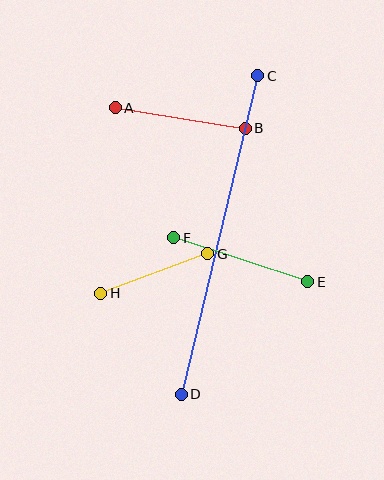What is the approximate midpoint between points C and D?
The midpoint is at approximately (219, 235) pixels.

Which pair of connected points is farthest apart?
Points C and D are farthest apart.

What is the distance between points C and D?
The distance is approximately 328 pixels.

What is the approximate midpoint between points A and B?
The midpoint is at approximately (180, 118) pixels.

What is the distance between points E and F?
The distance is approximately 141 pixels.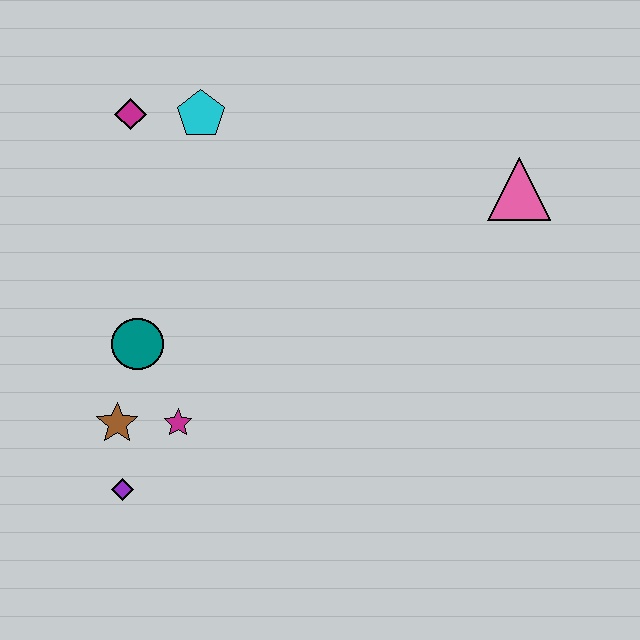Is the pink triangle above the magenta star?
Yes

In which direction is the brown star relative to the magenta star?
The brown star is to the left of the magenta star.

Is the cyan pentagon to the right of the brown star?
Yes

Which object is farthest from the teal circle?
The pink triangle is farthest from the teal circle.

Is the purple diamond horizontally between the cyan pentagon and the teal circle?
No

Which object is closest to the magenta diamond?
The cyan pentagon is closest to the magenta diamond.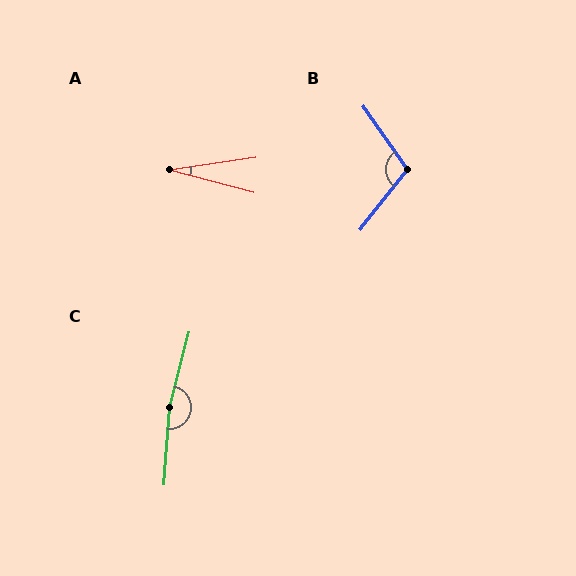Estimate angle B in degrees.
Approximately 107 degrees.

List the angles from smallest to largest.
A (23°), B (107°), C (169°).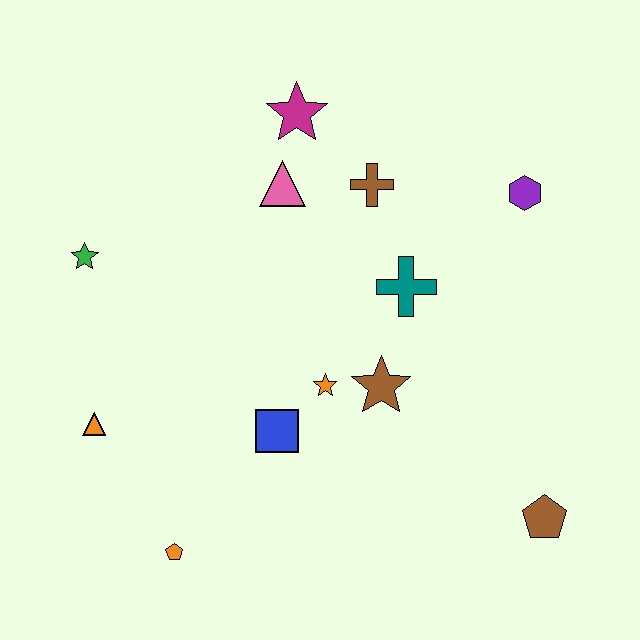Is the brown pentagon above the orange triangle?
No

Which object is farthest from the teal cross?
The orange pentagon is farthest from the teal cross.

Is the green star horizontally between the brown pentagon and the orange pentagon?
No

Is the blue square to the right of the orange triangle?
Yes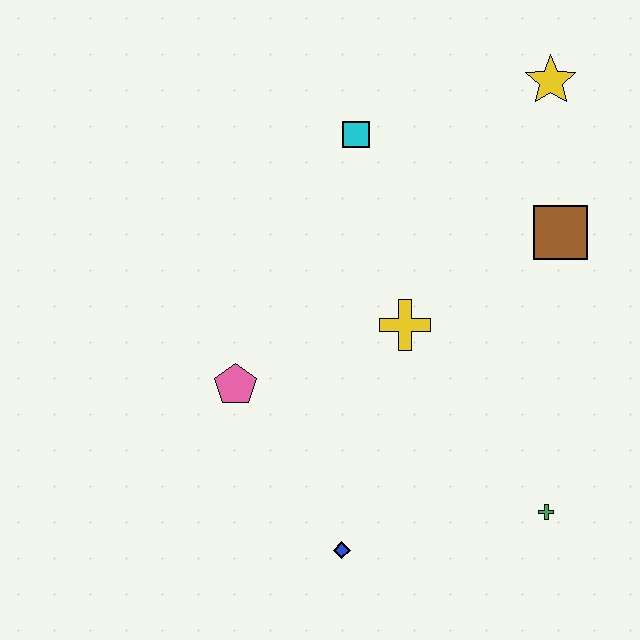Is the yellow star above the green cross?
Yes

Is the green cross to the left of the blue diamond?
No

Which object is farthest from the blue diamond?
The yellow star is farthest from the blue diamond.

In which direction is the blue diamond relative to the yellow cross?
The blue diamond is below the yellow cross.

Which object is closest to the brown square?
The yellow star is closest to the brown square.